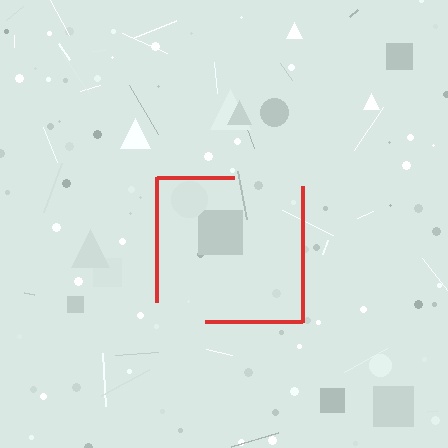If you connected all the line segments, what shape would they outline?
They would outline a square.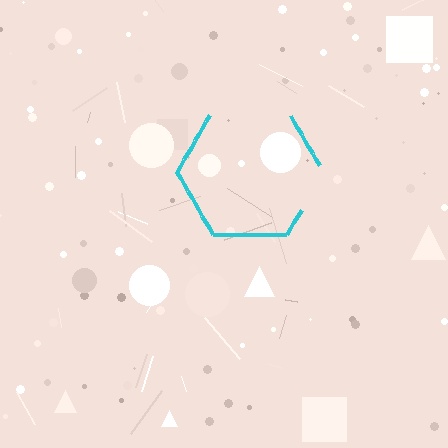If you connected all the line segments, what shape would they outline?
They would outline a hexagon.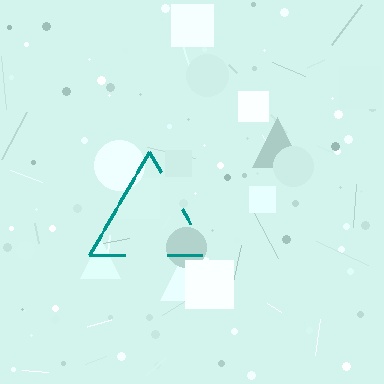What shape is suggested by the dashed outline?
The dashed outline suggests a triangle.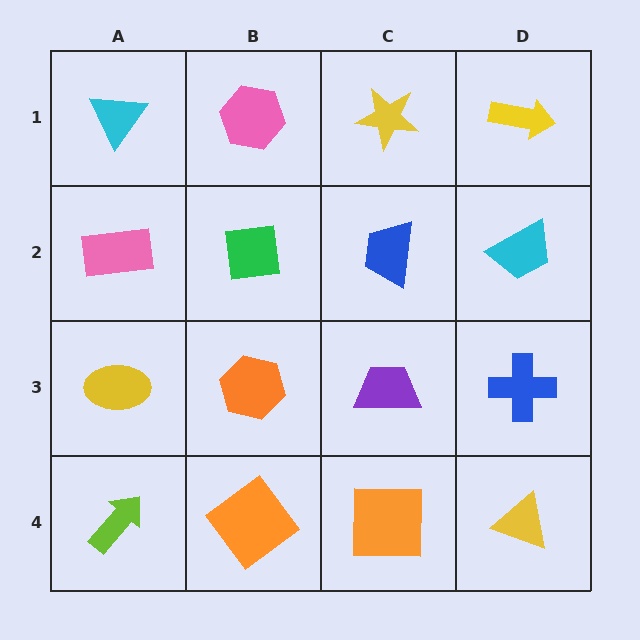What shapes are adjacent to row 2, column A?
A cyan triangle (row 1, column A), a yellow ellipse (row 3, column A), a green square (row 2, column B).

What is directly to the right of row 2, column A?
A green square.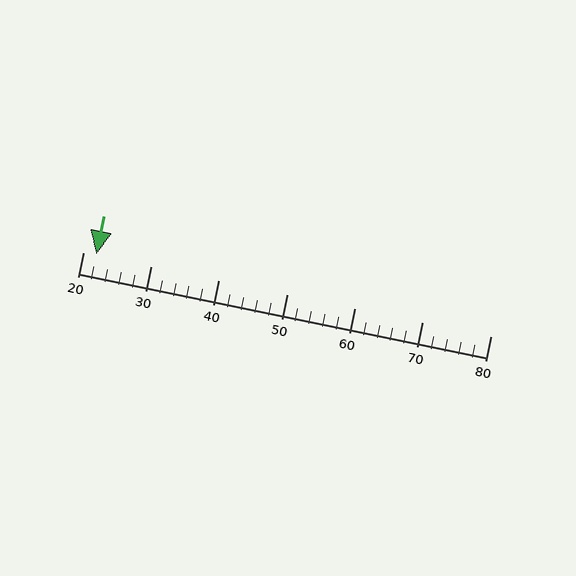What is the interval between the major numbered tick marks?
The major tick marks are spaced 10 units apart.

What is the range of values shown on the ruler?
The ruler shows values from 20 to 80.